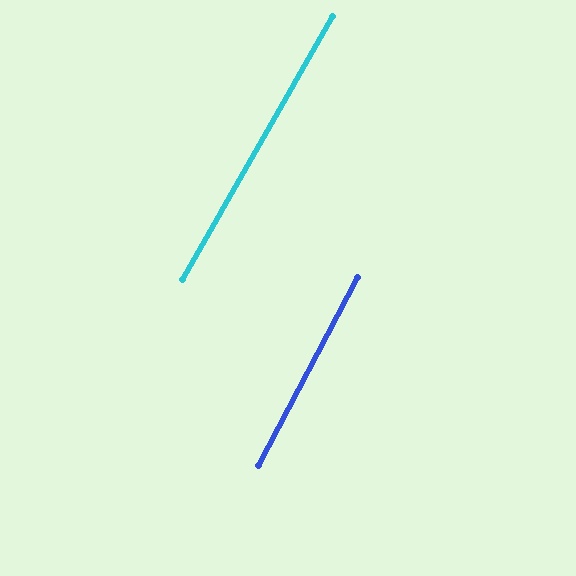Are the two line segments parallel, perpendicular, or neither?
Parallel — their directions differ by only 1.7°.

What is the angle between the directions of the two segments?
Approximately 2 degrees.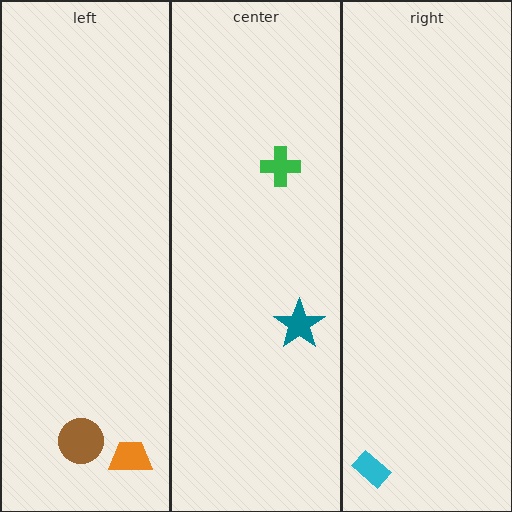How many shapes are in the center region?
2.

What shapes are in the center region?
The teal star, the green cross.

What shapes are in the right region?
The cyan rectangle.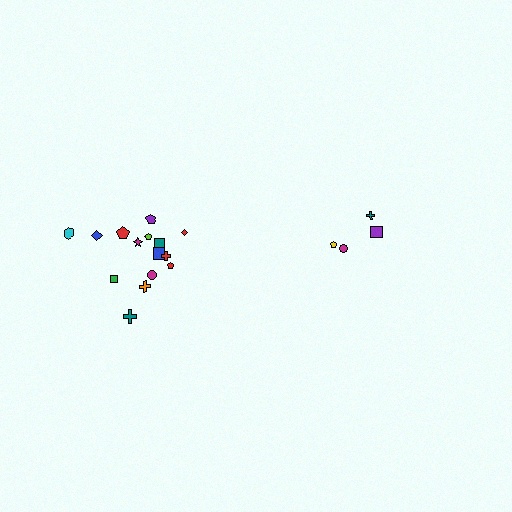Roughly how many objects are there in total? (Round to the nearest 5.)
Roughly 20 objects in total.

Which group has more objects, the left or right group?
The left group.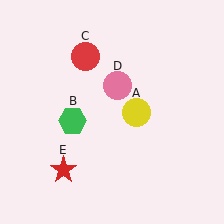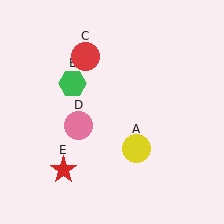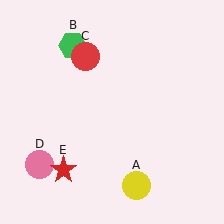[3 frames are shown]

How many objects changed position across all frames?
3 objects changed position: yellow circle (object A), green hexagon (object B), pink circle (object D).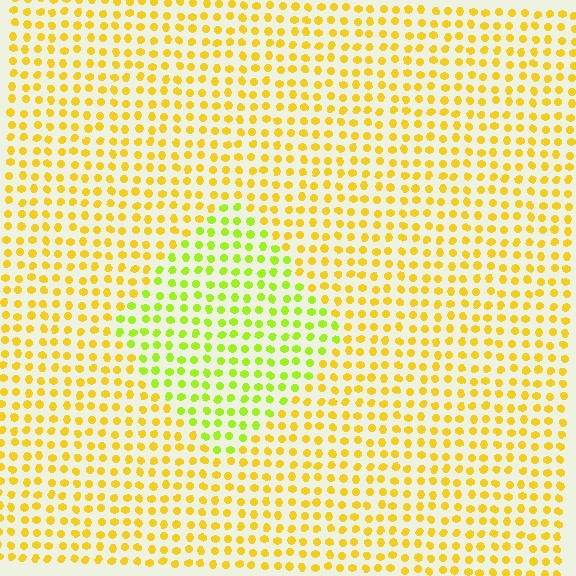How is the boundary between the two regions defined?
The boundary is defined purely by a slight shift in hue (about 36 degrees). Spacing, size, and orientation are identical on both sides.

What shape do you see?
I see a diamond.